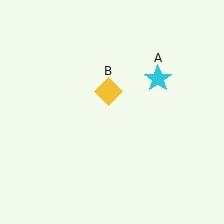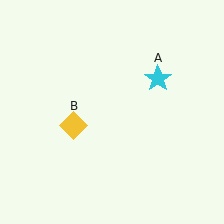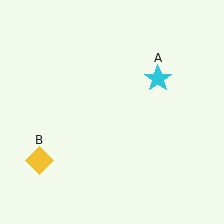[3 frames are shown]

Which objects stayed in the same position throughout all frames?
Cyan star (object A) remained stationary.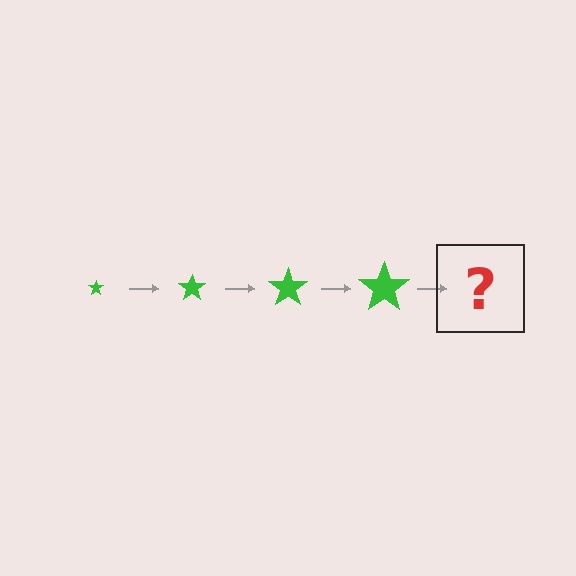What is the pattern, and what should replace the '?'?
The pattern is that the star gets progressively larger each step. The '?' should be a green star, larger than the previous one.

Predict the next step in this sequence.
The next step is a green star, larger than the previous one.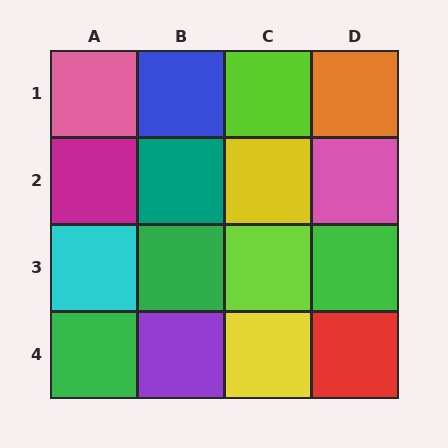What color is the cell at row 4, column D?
Red.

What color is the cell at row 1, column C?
Lime.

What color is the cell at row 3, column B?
Green.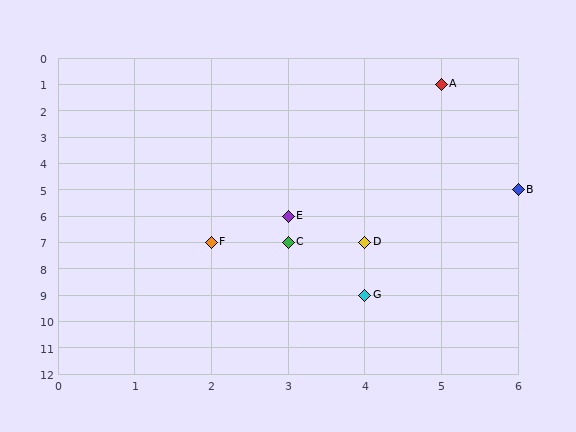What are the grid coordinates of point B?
Point B is at grid coordinates (6, 5).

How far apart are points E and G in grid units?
Points E and G are 1 column and 3 rows apart (about 3.2 grid units diagonally).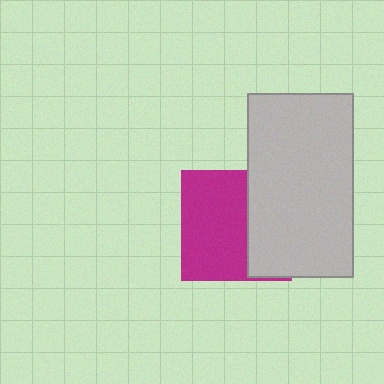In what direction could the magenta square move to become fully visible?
The magenta square could move left. That would shift it out from behind the light gray rectangle entirely.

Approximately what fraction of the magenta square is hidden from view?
Roughly 39% of the magenta square is hidden behind the light gray rectangle.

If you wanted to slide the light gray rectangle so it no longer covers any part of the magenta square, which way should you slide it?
Slide it right — that is the most direct way to separate the two shapes.